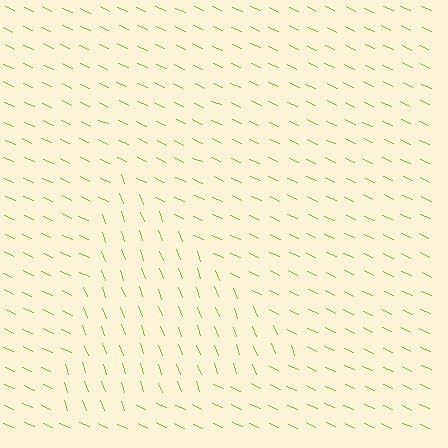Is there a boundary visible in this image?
Yes, there is a texture boundary formed by a change in line orientation.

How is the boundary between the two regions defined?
The boundary is defined purely by a change in line orientation (approximately 45 degrees difference). All lines are the same color and thickness.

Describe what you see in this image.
The image is filled with small lime line segments. A triangle region in the image has lines oriented differently from the surrounding lines, creating a visible texture boundary.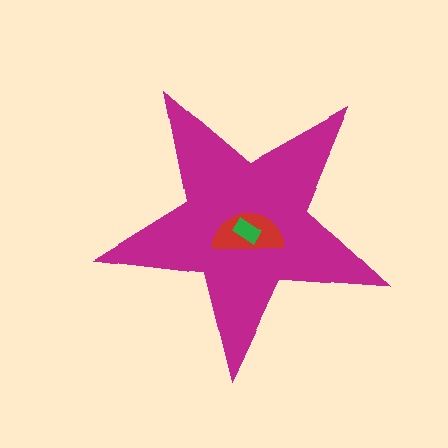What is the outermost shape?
The magenta star.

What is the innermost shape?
The green rectangle.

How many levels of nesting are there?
3.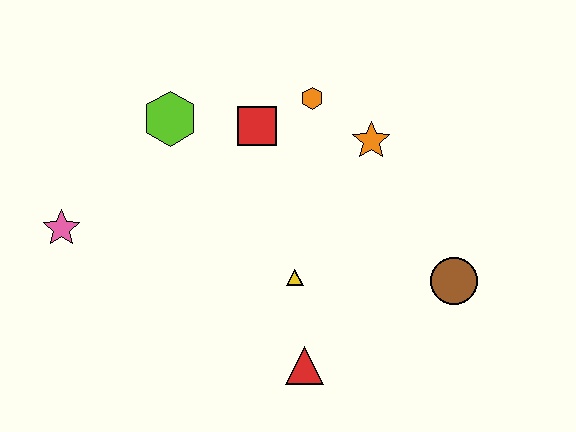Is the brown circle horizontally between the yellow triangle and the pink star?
No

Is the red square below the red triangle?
No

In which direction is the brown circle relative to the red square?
The brown circle is to the right of the red square.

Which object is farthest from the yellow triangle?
The pink star is farthest from the yellow triangle.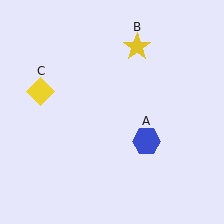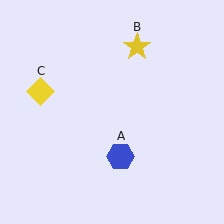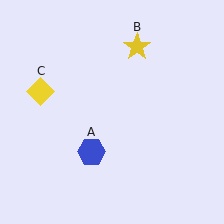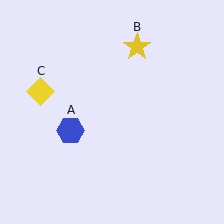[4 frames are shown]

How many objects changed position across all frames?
1 object changed position: blue hexagon (object A).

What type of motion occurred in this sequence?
The blue hexagon (object A) rotated clockwise around the center of the scene.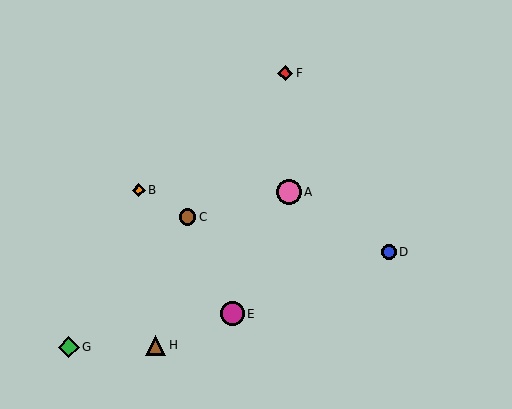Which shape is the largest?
The pink circle (labeled A) is the largest.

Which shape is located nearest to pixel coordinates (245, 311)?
The magenta circle (labeled E) at (232, 314) is nearest to that location.